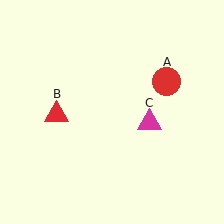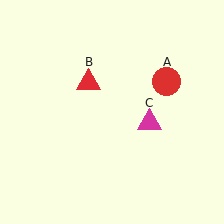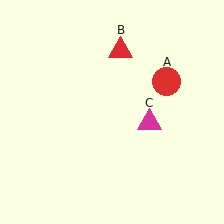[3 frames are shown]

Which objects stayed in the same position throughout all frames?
Red circle (object A) and magenta triangle (object C) remained stationary.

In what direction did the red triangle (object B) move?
The red triangle (object B) moved up and to the right.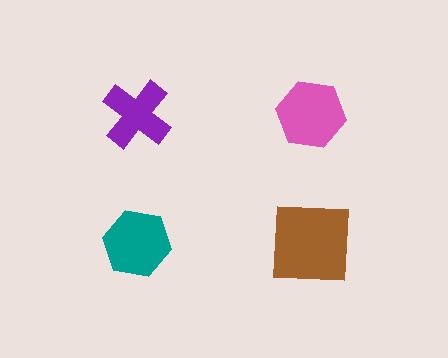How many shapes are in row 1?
2 shapes.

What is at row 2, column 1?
A teal hexagon.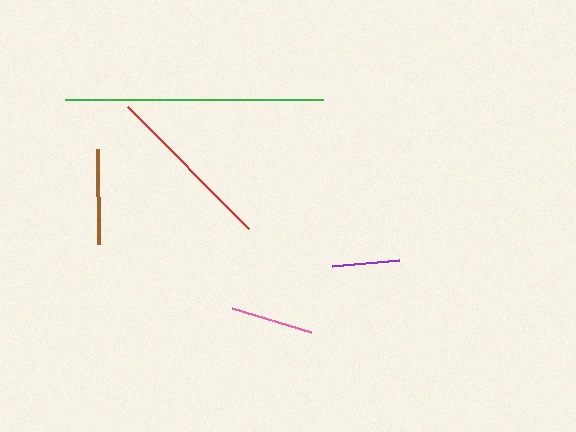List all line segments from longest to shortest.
From longest to shortest: green, red, brown, pink, purple.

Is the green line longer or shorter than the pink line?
The green line is longer than the pink line.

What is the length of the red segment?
The red segment is approximately 172 pixels long.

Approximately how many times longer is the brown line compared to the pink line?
The brown line is approximately 1.1 times the length of the pink line.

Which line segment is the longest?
The green line is the longest at approximately 258 pixels.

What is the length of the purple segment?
The purple segment is approximately 67 pixels long.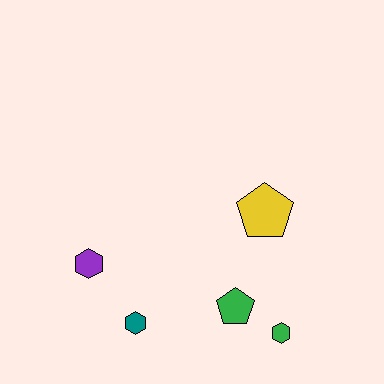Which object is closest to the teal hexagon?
The purple hexagon is closest to the teal hexagon.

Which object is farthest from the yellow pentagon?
The purple hexagon is farthest from the yellow pentagon.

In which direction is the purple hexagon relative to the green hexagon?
The purple hexagon is to the left of the green hexagon.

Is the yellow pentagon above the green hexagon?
Yes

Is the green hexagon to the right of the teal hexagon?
Yes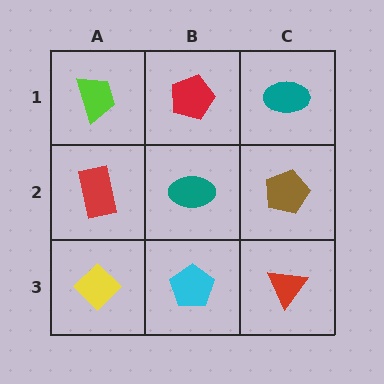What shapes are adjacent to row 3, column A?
A red rectangle (row 2, column A), a cyan pentagon (row 3, column B).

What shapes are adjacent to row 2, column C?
A teal ellipse (row 1, column C), a red triangle (row 3, column C), a teal ellipse (row 2, column B).